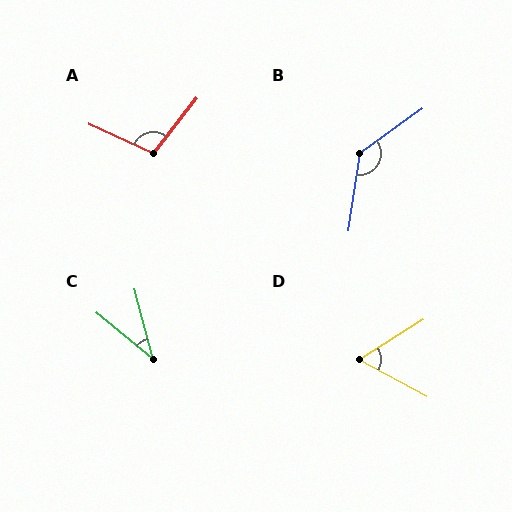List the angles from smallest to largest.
C (36°), D (60°), A (104°), B (134°).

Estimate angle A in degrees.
Approximately 104 degrees.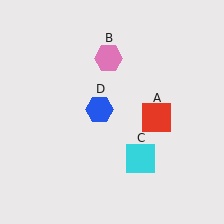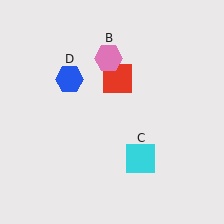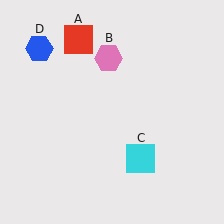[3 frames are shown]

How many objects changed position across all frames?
2 objects changed position: red square (object A), blue hexagon (object D).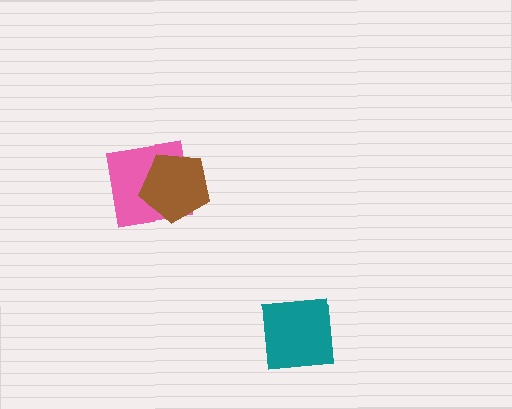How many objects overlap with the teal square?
0 objects overlap with the teal square.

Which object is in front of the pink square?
The brown pentagon is in front of the pink square.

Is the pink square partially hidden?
Yes, it is partially covered by another shape.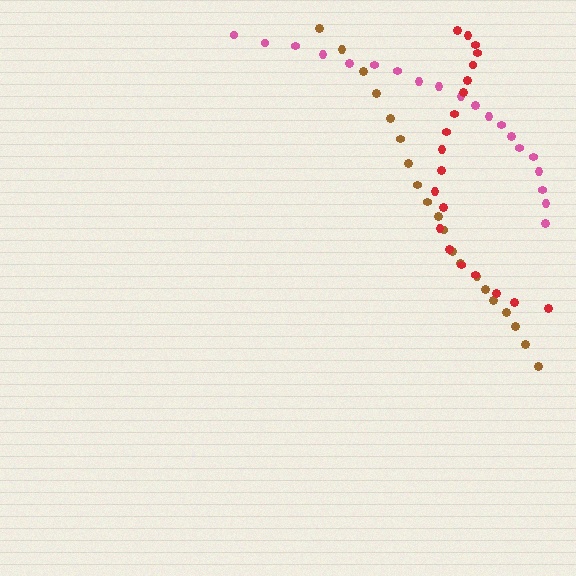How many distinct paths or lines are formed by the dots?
There are 3 distinct paths.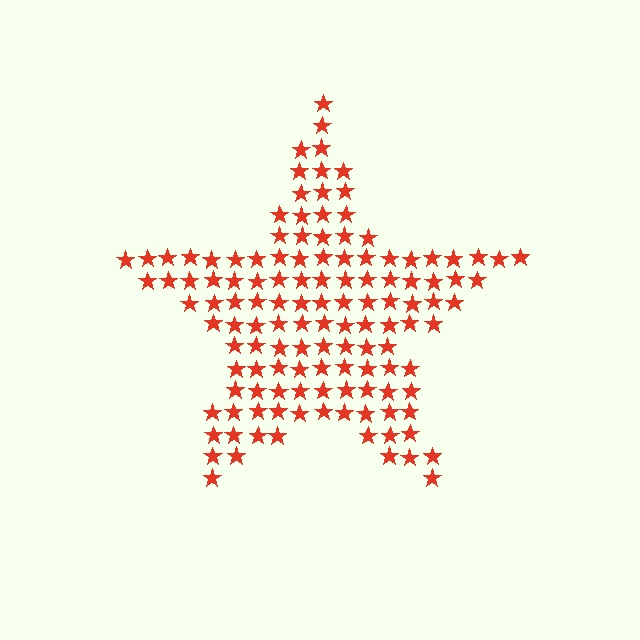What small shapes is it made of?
It is made of small stars.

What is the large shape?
The large shape is a star.